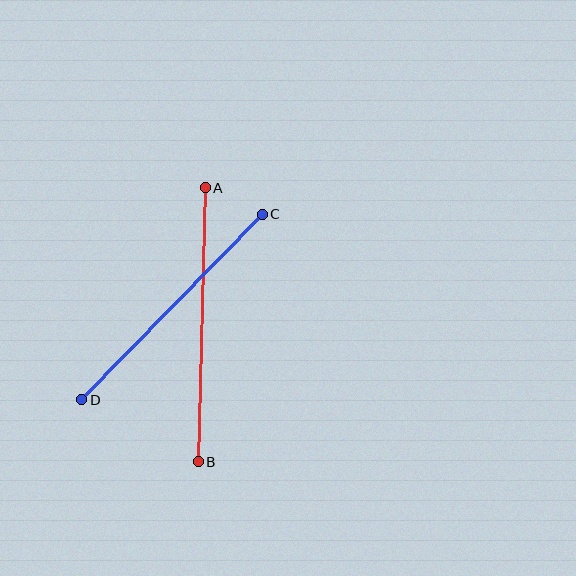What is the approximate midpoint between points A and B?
The midpoint is at approximately (202, 325) pixels.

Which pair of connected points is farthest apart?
Points A and B are farthest apart.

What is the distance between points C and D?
The distance is approximately 259 pixels.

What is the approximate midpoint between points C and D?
The midpoint is at approximately (172, 307) pixels.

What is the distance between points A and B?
The distance is approximately 274 pixels.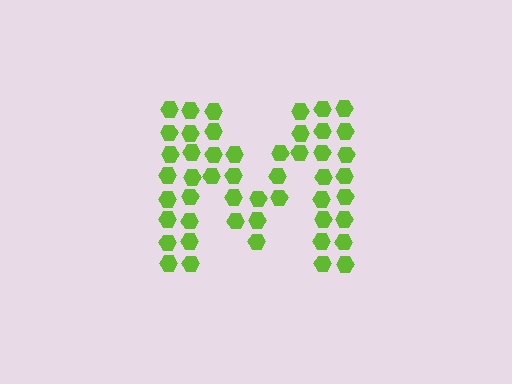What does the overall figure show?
The overall figure shows the letter M.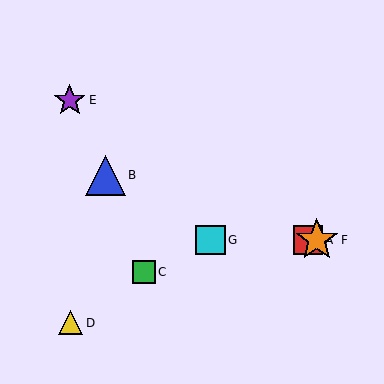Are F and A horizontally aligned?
Yes, both are at y≈240.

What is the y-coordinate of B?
Object B is at y≈175.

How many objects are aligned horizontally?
3 objects (A, F, G) are aligned horizontally.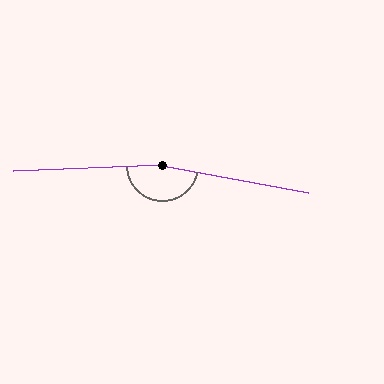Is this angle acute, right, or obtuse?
It is obtuse.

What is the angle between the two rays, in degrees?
Approximately 167 degrees.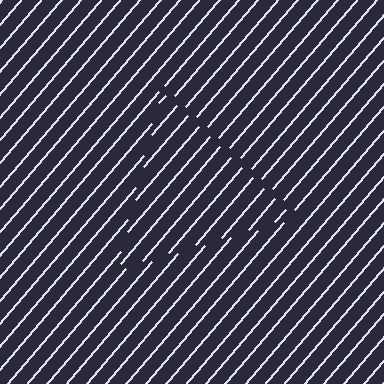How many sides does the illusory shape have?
3 sides — the line-ends trace a triangle.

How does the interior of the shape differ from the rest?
The interior of the shape contains the same grating, shifted by half a period — the contour is defined by the phase discontinuity where line-ends from the inner and outer gratings abut.